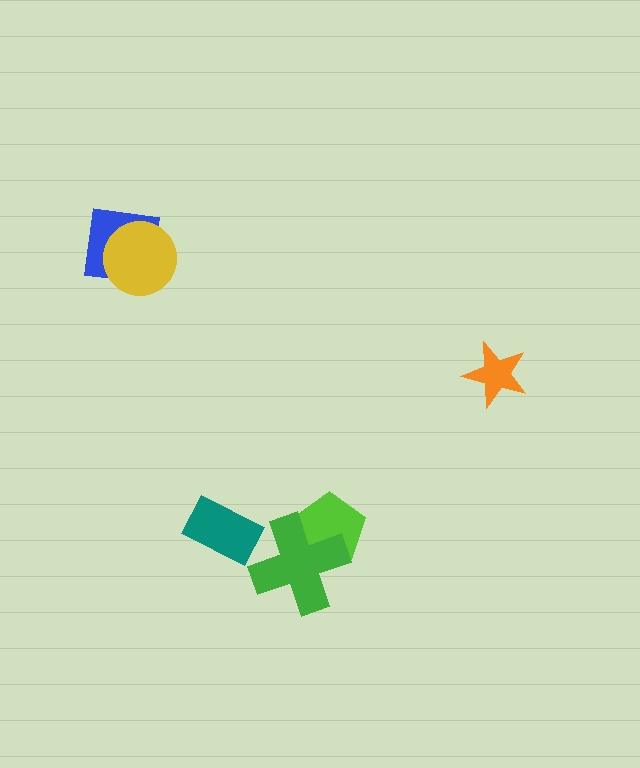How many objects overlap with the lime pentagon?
1 object overlaps with the lime pentagon.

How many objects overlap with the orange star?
0 objects overlap with the orange star.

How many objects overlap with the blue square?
1 object overlaps with the blue square.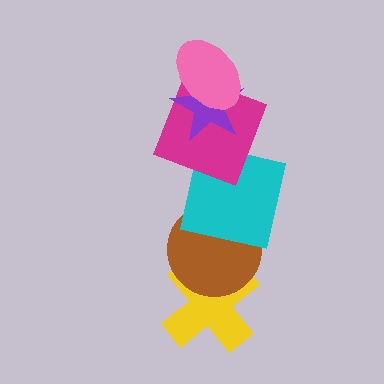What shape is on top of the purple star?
The pink ellipse is on top of the purple star.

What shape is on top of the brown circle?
The cyan square is on top of the brown circle.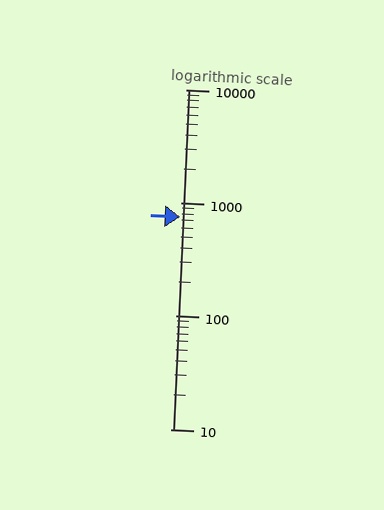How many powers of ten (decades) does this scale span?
The scale spans 3 decades, from 10 to 10000.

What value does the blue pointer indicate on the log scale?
The pointer indicates approximately 750.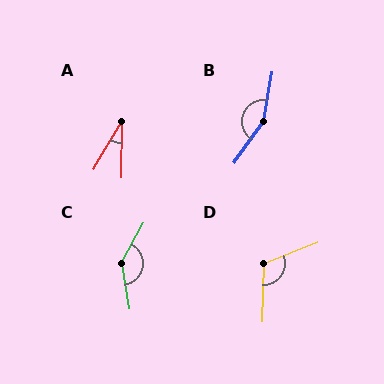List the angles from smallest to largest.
A (30°), D (113°), C (142°), B (154°).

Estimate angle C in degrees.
Approximately 142 degrees.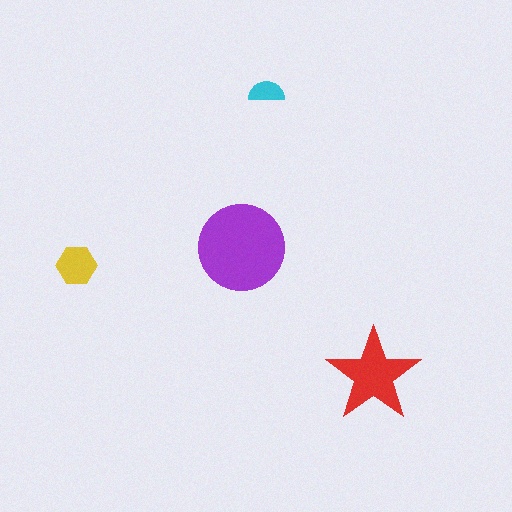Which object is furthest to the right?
The red star is rightmost.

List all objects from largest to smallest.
The purple circle, the red star, the yellow hexagon, the cyan semicircle.